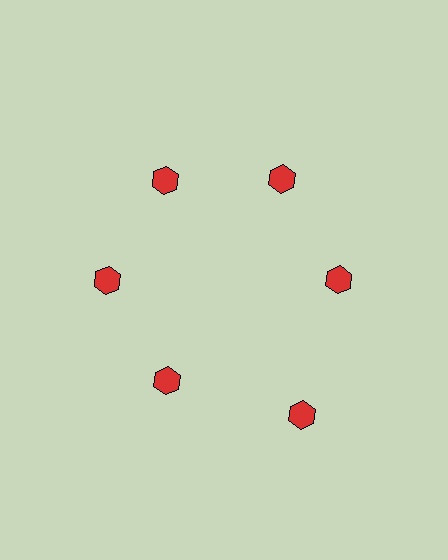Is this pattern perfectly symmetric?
No. The 6 red hexagons are arranged in a ring, but one element near the 5 o'clock position is pushed outward from the center, breaking the 6-fold rotational symmetry.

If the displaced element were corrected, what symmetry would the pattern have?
It would have 6-fold rotational symmetry — the pattern would map onto itself every 60 degrees.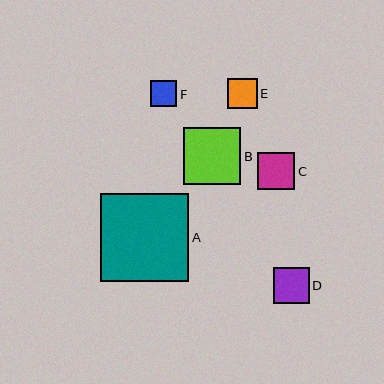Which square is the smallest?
Square F is the smallest with a size of approximately 26 pixels.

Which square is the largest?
Square A is the largest with a size of approximately 88 pixels.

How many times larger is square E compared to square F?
Square E is approximately 1.1 times the size of square F.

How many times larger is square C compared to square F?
Square C is approximately 1.4 times the size of square F.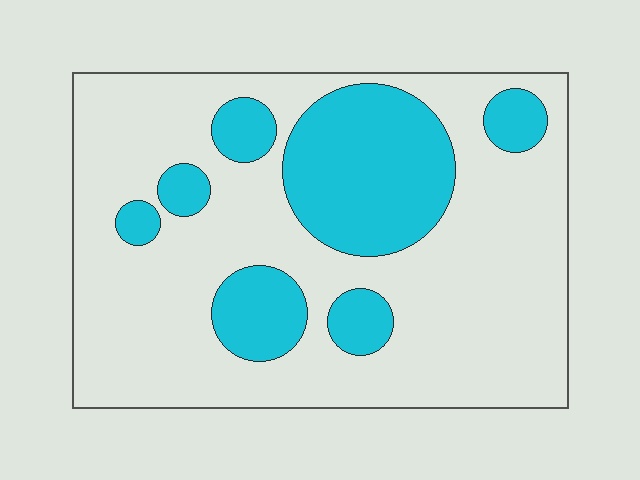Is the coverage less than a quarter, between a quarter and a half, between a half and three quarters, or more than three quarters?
Between a quarter and a half.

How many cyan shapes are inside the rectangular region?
7.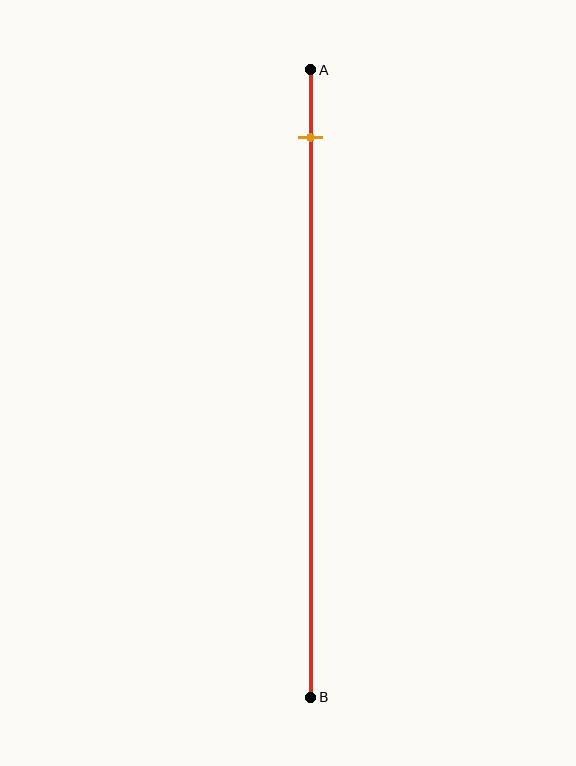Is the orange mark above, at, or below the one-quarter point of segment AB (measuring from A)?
The orange mark is above the one-quarter point of segment AB.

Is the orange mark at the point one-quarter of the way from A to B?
No, the mark is at about 10% from A, not at the 25% one-quarter point.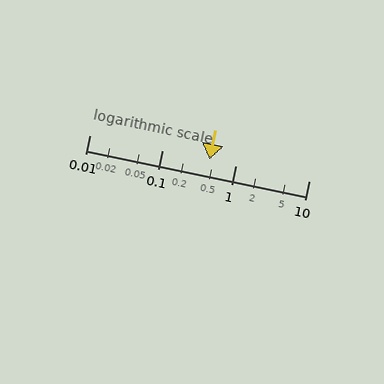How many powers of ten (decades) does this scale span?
The scale spans 3 decades, from 0.01 to 10.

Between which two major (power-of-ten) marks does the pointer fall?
The pointer is between 0.1 and 1.